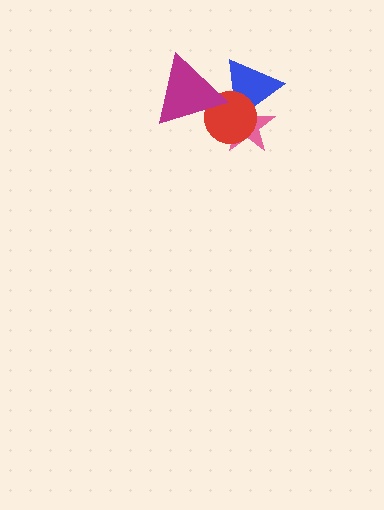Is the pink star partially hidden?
Yes, it is partially covered by another shape.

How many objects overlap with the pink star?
2 objects overlap with the pink star.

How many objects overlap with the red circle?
3 objects overlap with the red circle.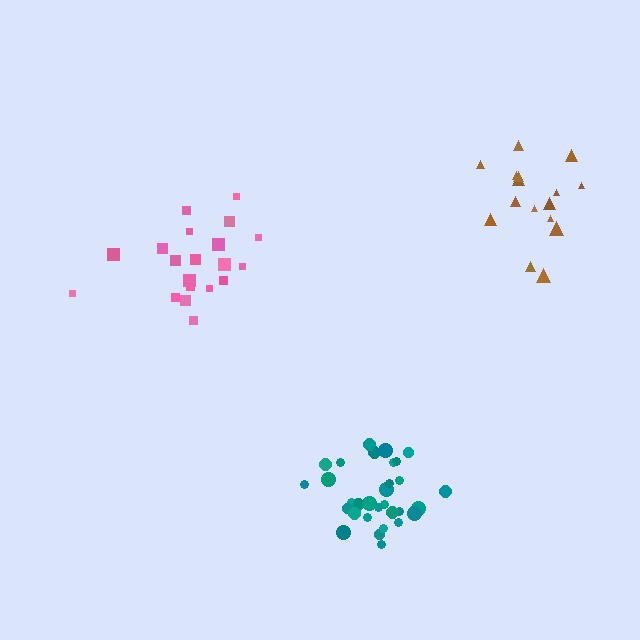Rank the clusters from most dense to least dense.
teal, pink, brown.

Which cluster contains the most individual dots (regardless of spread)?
Teal (32).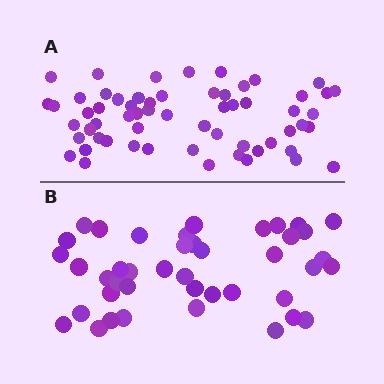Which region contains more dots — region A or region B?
Region A (the top region) has more dots.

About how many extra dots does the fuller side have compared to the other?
Region A has approximately 20 more dots than region B.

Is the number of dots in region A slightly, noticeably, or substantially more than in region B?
Region A has noticeably more, but not dramatically so. The ratio is roughly 1.4 to 1.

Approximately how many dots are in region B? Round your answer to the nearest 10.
About 40 dots. (The exact count is 42, which rounds to 40.)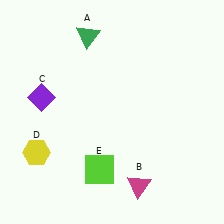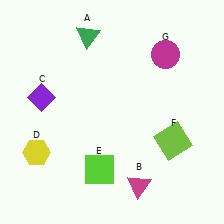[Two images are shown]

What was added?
A lime square (F), a magenta circle (G) were added in Image 2.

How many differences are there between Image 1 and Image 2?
There are 2 differences between the two images.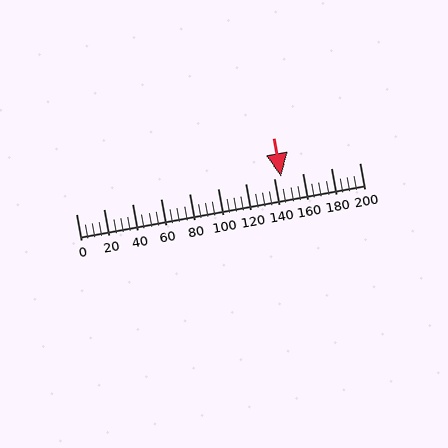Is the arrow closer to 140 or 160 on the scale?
The arrow is closer to 140.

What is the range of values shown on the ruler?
The ruler shows values from 0 to 200.